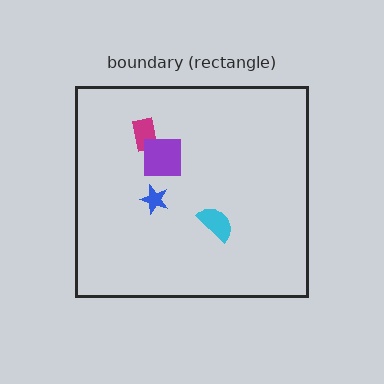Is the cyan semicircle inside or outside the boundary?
Inside.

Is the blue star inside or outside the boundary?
Inside.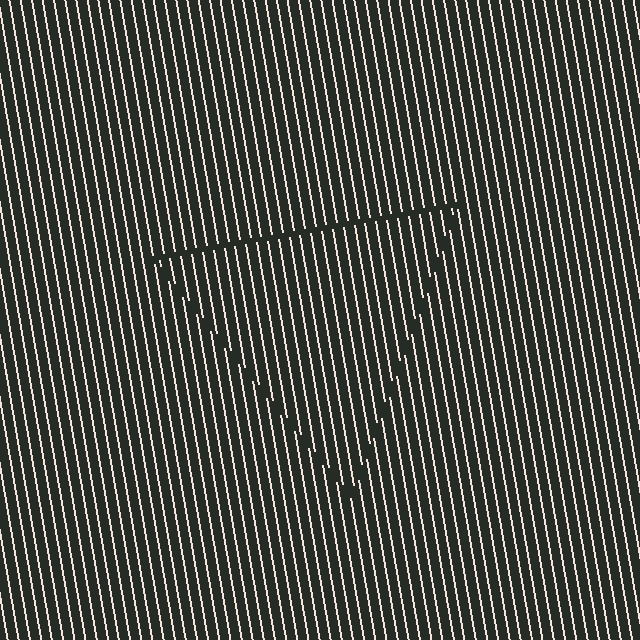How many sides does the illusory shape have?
3 sides — the line-ends trace a triangle.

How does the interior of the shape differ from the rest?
The interior of the shape contains the same grating, shifted by half a period — the contour is defined by the phase discontinuity where line-ends from the inner and outer gratings abut.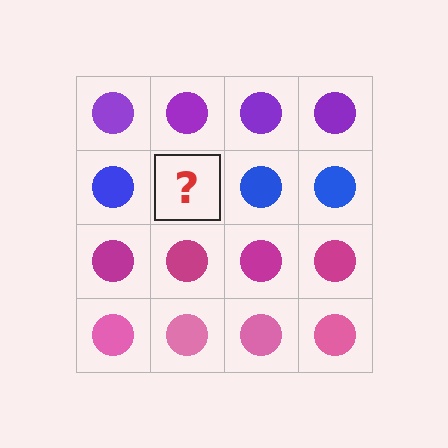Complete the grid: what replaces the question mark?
The question mark should be replaced with a blue circle.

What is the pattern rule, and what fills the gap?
The rule is that each row has a consistent color. The gap should be filled with a blue circle.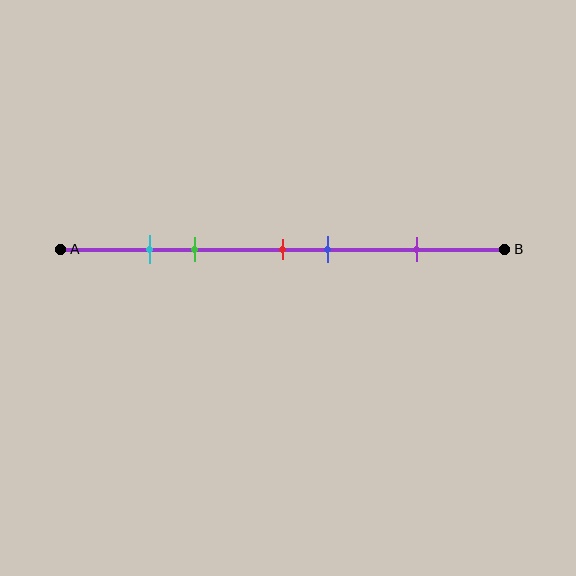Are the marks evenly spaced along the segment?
No, the marks are not evenly spaced.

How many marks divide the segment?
There are 5 marks dividing the segment.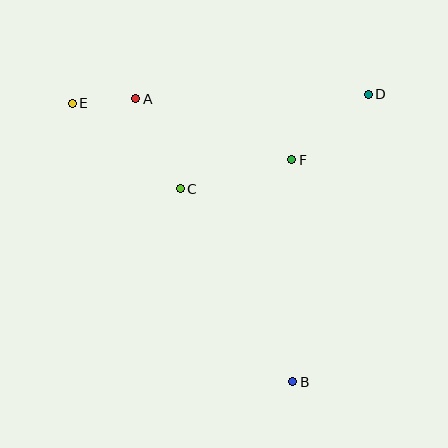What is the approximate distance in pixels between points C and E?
The distance between C and E is approximately 138 pixels.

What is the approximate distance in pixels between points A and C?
The distance between A and C is approximately 101 pixels.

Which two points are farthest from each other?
Points B and E are farthest from each other.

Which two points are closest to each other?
Points A and E are closest to each other.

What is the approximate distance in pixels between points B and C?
The distance between B and C is approximately 223 pixels.